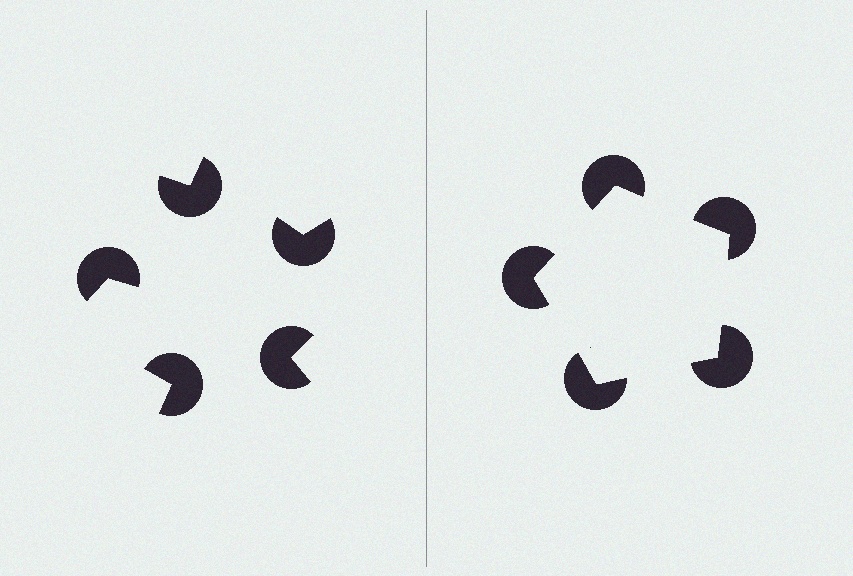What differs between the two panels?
The pac-man discs are positioned identically on both sides; only the wedge orientations differ. On the right they align to a pentagon; on the left they are misaligned.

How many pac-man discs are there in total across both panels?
10 — 5 on each side.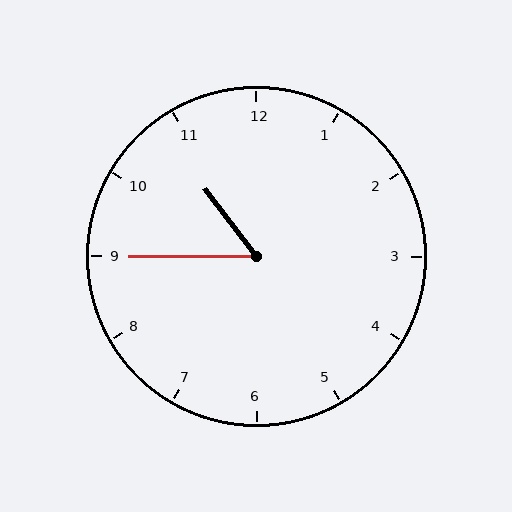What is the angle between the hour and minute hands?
Approximately 52 degrees.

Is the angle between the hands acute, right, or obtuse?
It is acute.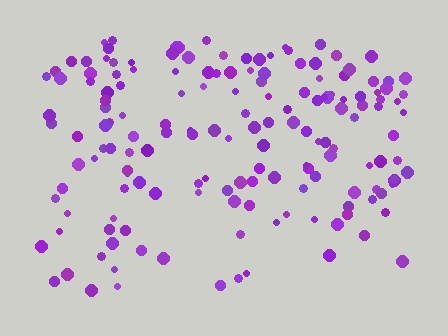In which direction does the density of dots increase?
From bottom to top, with the top side densest.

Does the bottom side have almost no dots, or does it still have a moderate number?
Still a moderate number, just noticeably fewer than the top.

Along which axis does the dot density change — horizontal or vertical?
Vertical.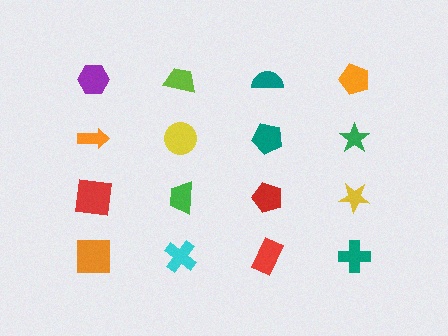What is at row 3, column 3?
A red pentagon.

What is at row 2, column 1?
An orange arrow.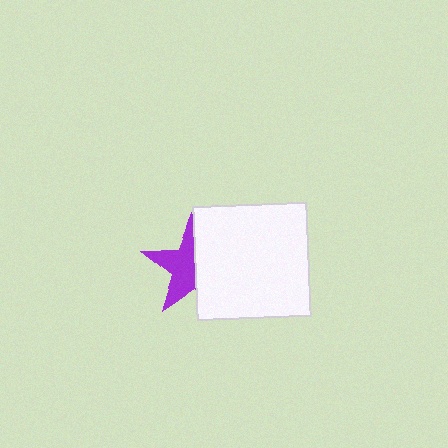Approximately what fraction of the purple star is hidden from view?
Roughly 46% of the purple star is hidden behind the white square.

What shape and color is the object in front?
The object in front is a white square.